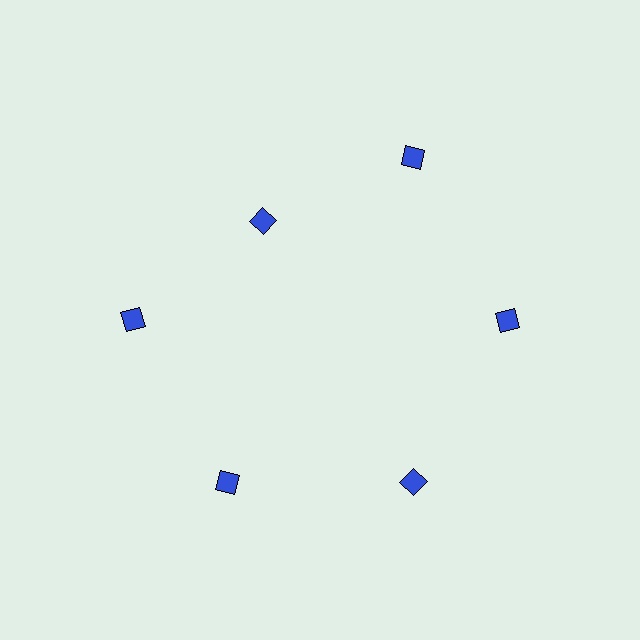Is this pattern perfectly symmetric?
No. The 6 blue diamonds are arranged in a ring, but one element near the 11 o'clock position is pulled inward toward the center, breaking the 6-fold rotational symmetry.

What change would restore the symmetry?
The symmetry would be restored by moving it outward, back onto the ring so that all 6 diamonds sit at equal angles and equal distance from the center.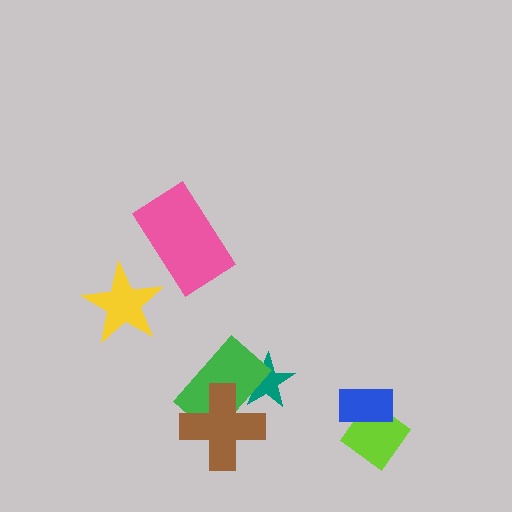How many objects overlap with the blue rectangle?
1 object overlaps with the blue rectangle.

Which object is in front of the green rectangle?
The brown cross is in front of the green rectangle.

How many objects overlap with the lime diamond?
1 object overlaps with the lime diamond.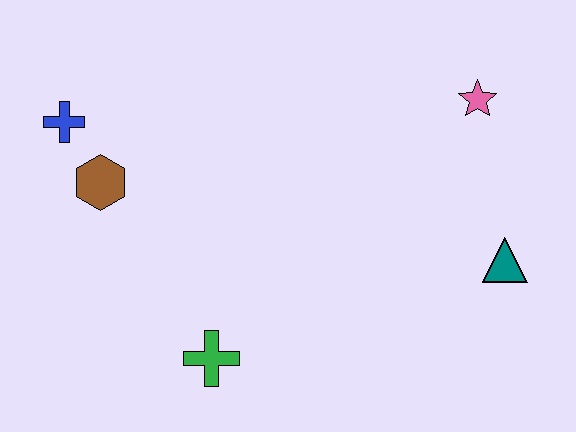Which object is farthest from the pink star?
The blue cross is farthest from the pink star.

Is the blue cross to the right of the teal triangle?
No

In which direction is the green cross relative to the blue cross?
The green cross is below the blue cross.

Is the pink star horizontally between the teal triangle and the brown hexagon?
Yes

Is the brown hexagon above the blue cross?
No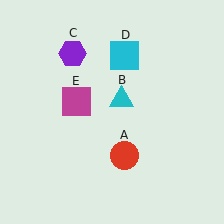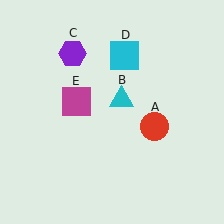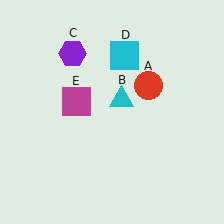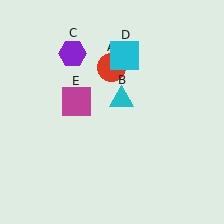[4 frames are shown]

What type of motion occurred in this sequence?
The red circle (object A) rotated counterclockwise around the center of the scene.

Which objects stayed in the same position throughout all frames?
Cyan triangle (object B) and purple hexagon (object C) and cyan square (object D) and magenta square (object E) remained stationary.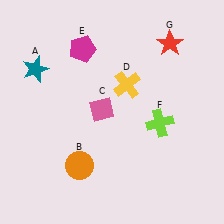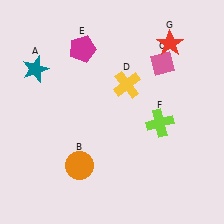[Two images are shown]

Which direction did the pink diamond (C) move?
The pink diamond (C) moved right.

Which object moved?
The pink diamond (C) moved right.